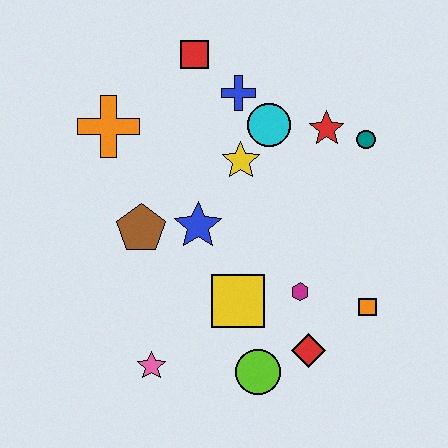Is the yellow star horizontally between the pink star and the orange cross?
No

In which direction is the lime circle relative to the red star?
The lime circle is below the red star.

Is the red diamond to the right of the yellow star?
Yes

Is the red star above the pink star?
Yes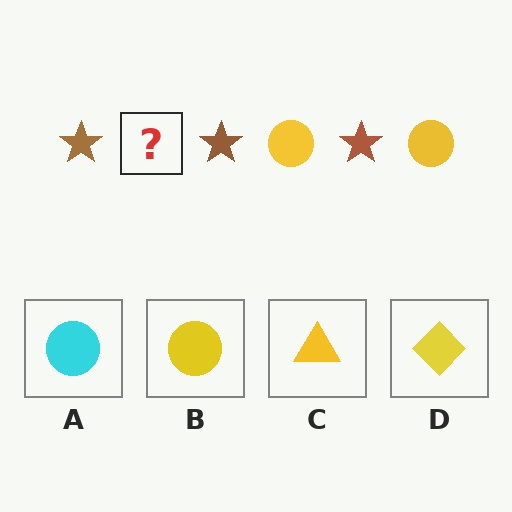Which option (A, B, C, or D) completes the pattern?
B.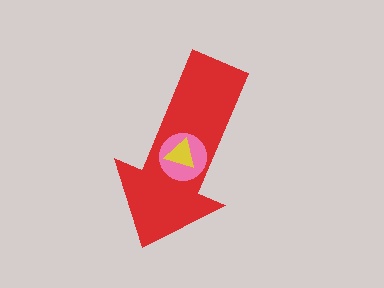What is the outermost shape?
The red arrow.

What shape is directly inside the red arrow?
The pink circle.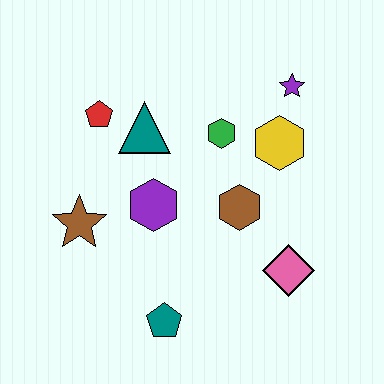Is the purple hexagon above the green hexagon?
No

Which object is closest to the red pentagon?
The teal triangle is closest to the red pentagon.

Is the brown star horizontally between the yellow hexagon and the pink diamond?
No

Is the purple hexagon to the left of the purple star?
Yes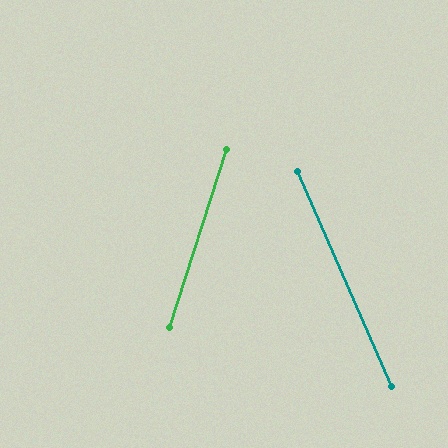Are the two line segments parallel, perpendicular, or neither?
Neither parallel nor perpendicular — they differ by about 41°.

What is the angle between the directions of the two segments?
Approximately 41 degrees.